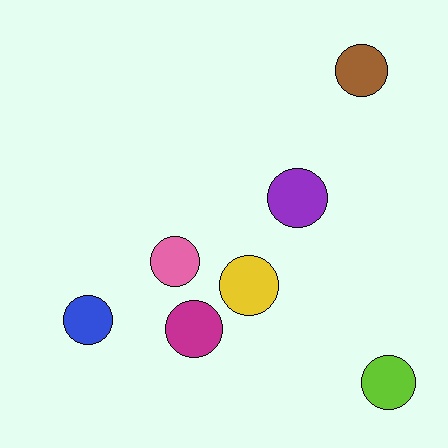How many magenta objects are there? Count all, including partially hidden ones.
There is 1 magenta object.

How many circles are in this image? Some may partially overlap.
There are 7 circles.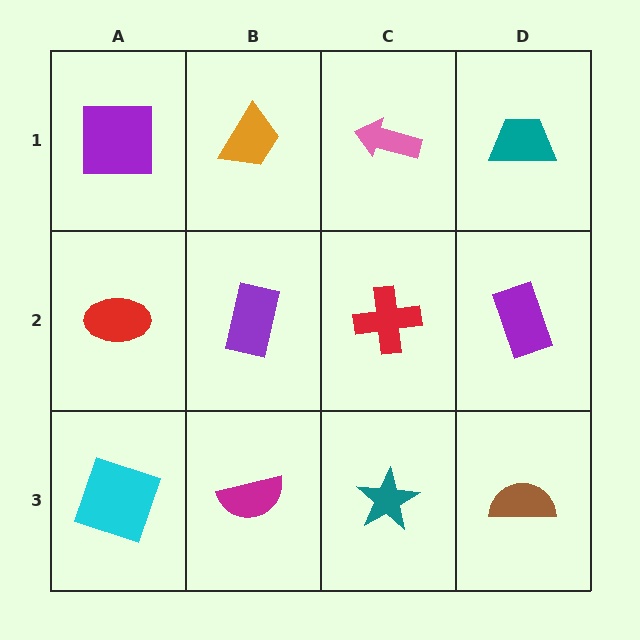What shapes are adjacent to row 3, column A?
A red ellipse (row 2, column A), a magenta semicircle (row 3, column B).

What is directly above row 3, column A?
A red ellipse.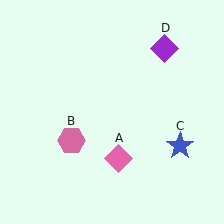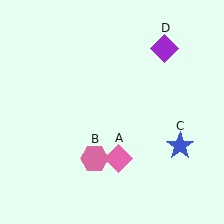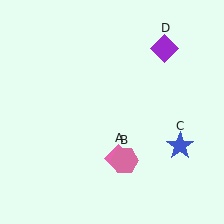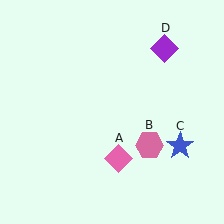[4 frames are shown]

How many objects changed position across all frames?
1 object changed position: pink hexagon (object B).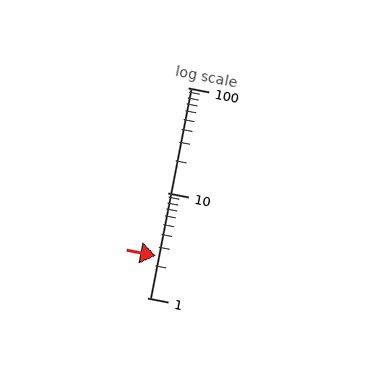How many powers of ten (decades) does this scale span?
The scale spans 2 decades, from 1 to 100.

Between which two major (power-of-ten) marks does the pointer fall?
The pointer is between 1 and 10.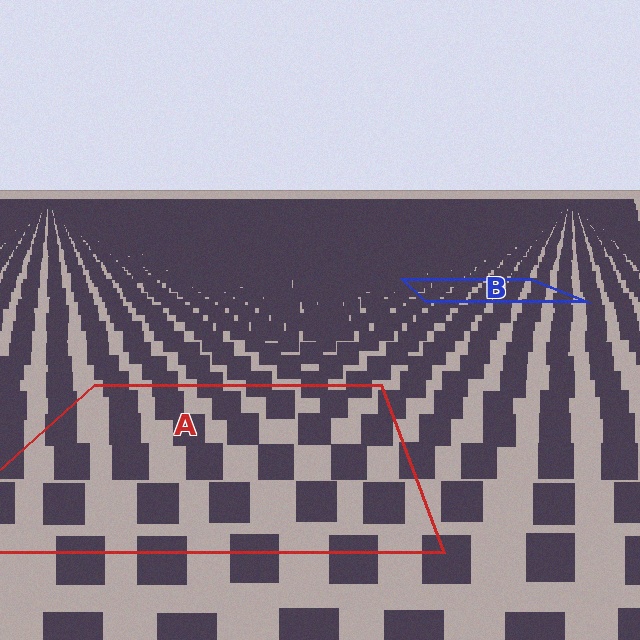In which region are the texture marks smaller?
The texture marks are smaller in region B, because it is farther away.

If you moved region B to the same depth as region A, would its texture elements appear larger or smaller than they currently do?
They would appear larger. At a closer depth, the same texture elements are projected at a bigger on-screen size.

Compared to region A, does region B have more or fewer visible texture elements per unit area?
Region B has more texture elements per unit area — they are packed more densely because it is farther away.